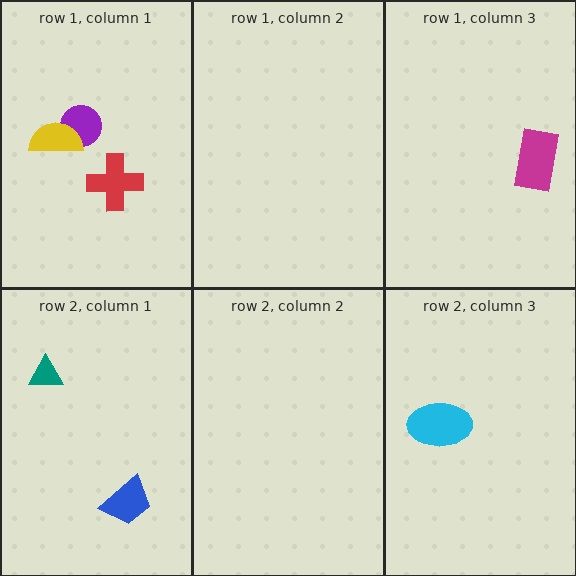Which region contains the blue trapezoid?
The row 2, column 1 region.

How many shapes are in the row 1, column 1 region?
3.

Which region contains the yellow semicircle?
The row 1, column 1 region.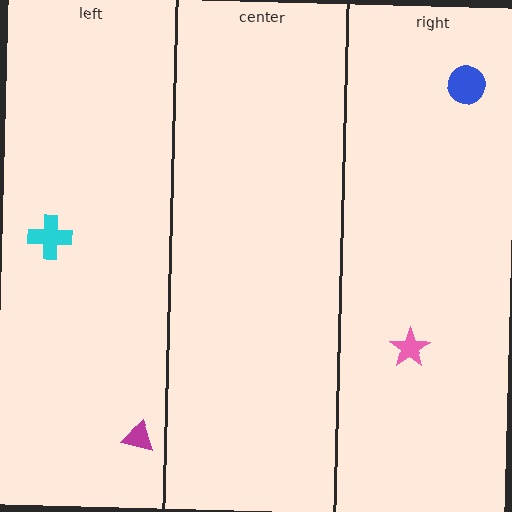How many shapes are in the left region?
2.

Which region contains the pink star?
The right region.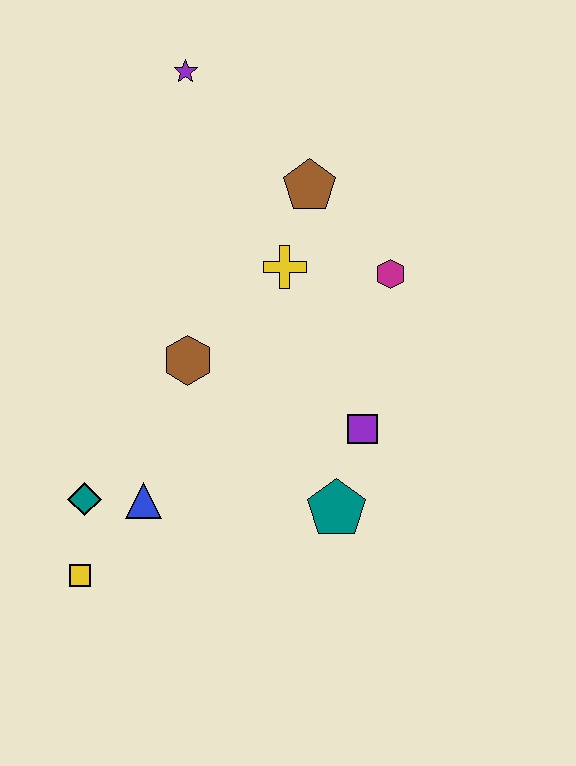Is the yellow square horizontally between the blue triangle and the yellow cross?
No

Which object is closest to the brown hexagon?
The yellow cross is closest to the brown hexagon.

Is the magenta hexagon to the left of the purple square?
No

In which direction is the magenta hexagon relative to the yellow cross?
The magenta hexagon is to the right of the yellow cross.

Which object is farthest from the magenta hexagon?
The yellow square is farthest from the magenta hexagon.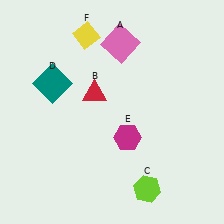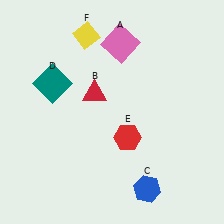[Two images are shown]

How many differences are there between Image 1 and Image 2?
There are 2 differences between the two images.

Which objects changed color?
C changed from lime to blue. E changed from magenta to red.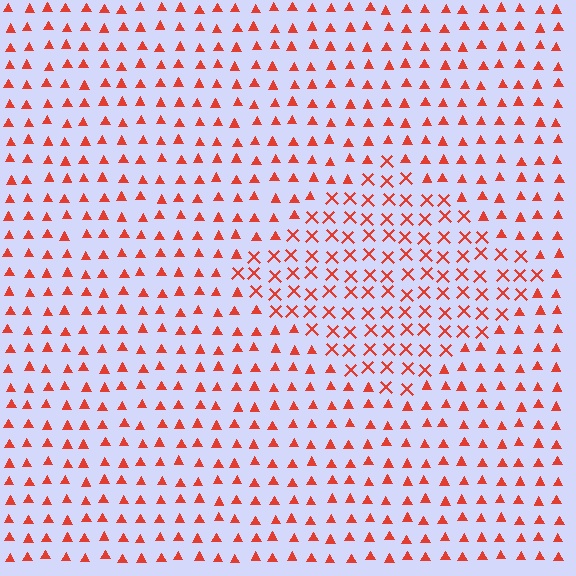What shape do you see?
I see a diamond.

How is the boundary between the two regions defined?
The boundary is defined by a change in element shape: X marks inside vs. triangles outside. All elements share the same color and spacing.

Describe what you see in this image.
The image is filled with small red elements arranged in a uniform grid. A diamond-shaped region contains X marks, while the surrounding area contains triangles. The boundary is defined purely by the change in element shape.